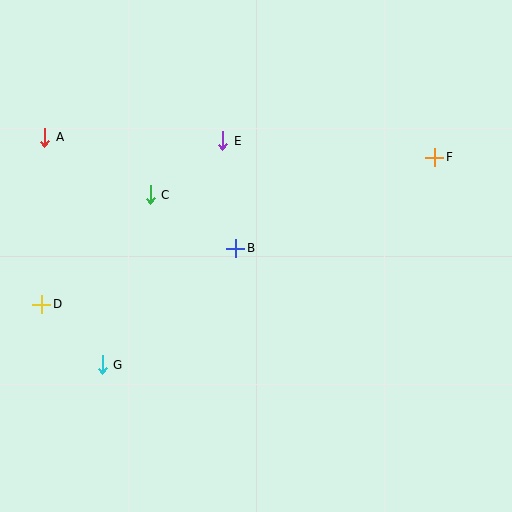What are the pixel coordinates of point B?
Point B is at (236, 248).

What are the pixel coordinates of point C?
Point C is at (150, 195).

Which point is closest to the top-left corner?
Point A is closest to the top-left corner.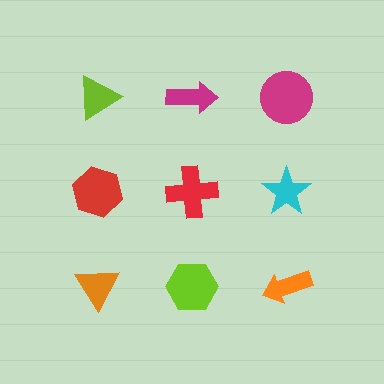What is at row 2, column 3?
A cyan star.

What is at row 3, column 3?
An orange arrow.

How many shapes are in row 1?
3 shapes.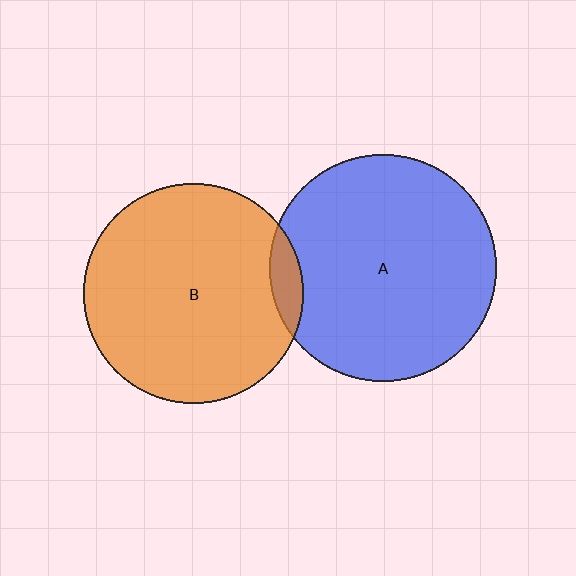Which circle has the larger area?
Circle A (blue).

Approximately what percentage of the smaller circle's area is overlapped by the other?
Approximately 5%.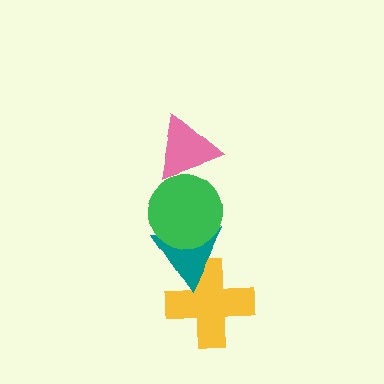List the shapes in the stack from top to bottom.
From top to bottom: the pink triangle, the green circle, the teal triangle, the yellow cross.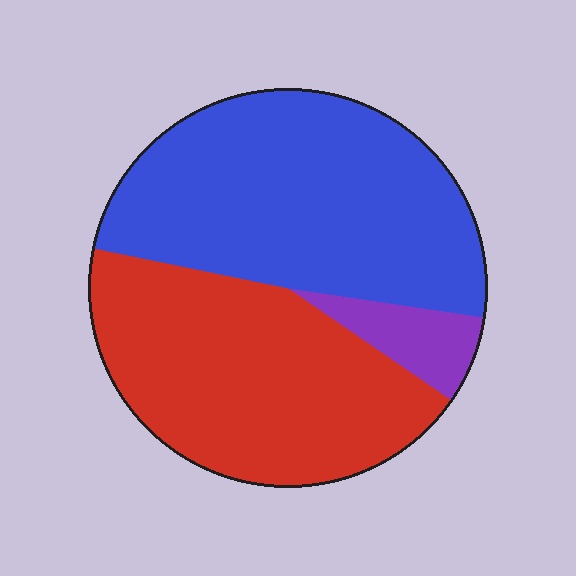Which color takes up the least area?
Purple, at roughly 5%.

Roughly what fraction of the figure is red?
Red takes up about two fifths (2/5) of the figure.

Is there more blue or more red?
Blue.